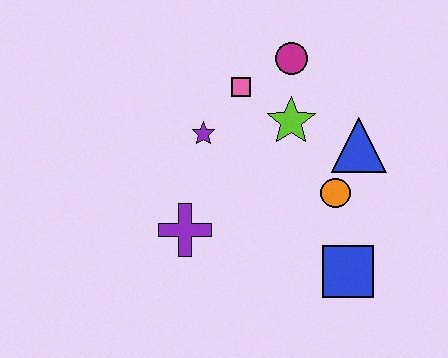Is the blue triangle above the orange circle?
Yes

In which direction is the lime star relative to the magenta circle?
The lime star is below the magenta circle.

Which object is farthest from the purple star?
The blue square is farthest from the purple star.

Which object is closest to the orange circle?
The blue triangle is closest to the orange circle.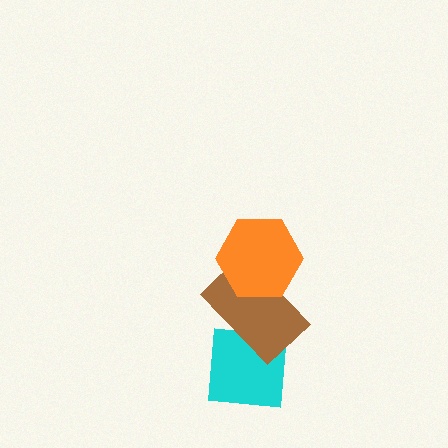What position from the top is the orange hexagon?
The orange hexagon is 1st from the top.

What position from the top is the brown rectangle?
The brown rectangle is 2nd from the top.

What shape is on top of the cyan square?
The brown rectangle is on top of the cyan square.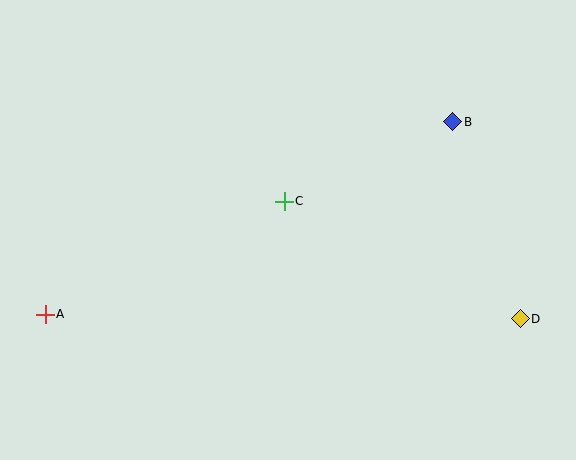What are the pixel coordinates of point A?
Point A is at (45, 314).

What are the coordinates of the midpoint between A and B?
The midpoint between A and B is at (249, 218).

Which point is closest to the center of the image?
Point C at (284, 201) is closest to the center.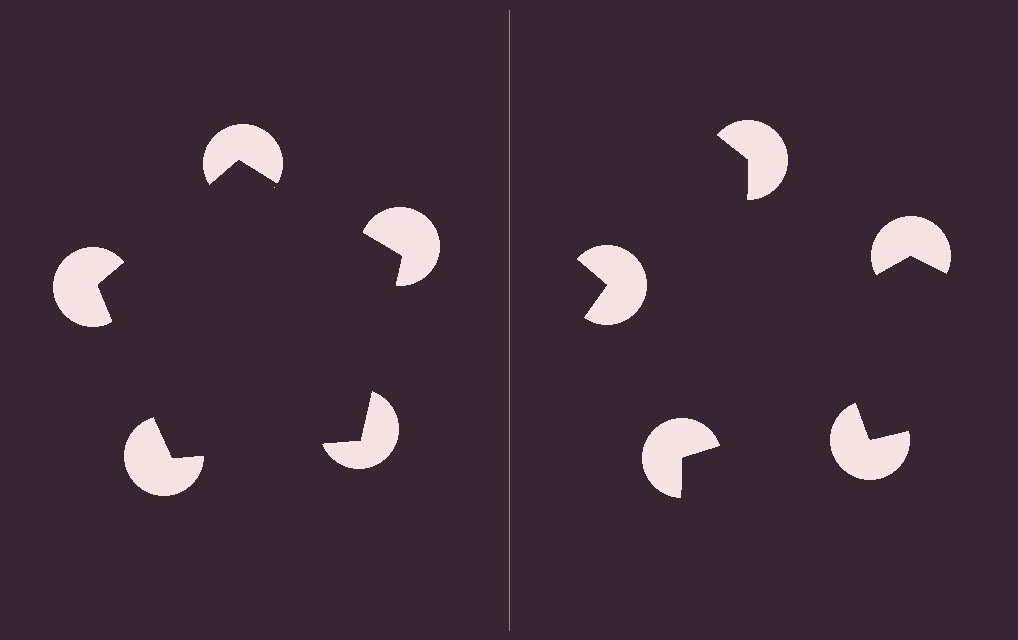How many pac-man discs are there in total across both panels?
10 — 5 on each side.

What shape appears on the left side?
An illusory pentagon.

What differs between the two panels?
The pac-man discs are positioned identically on both sides; only the wedge orientations differ. On the left they align to a pentagon; on the right they are misaligned.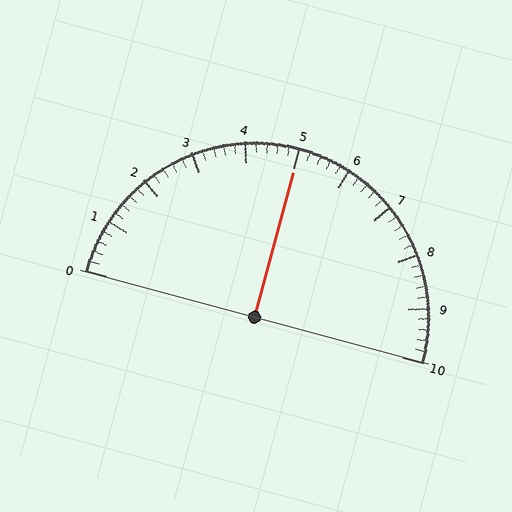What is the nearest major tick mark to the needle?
The nearest major tick mark is 5.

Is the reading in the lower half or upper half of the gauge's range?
The reading is in the upper half of the range (0 to 10).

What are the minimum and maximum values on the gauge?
The gauge ranges from 0 to 10.